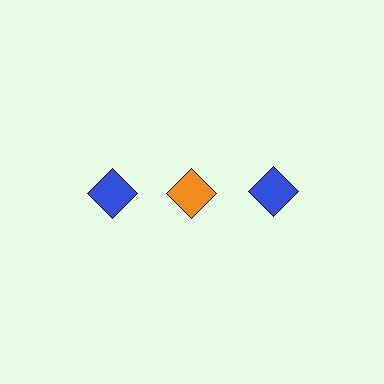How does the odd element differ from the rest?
It has a different color: orange instead of blue.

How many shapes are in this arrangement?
There are 3 shapes arranged in a grid pattern.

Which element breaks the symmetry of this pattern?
The orange diamond in the top row, second from left column breaks the symmetry. All other shapes are blue diamonds.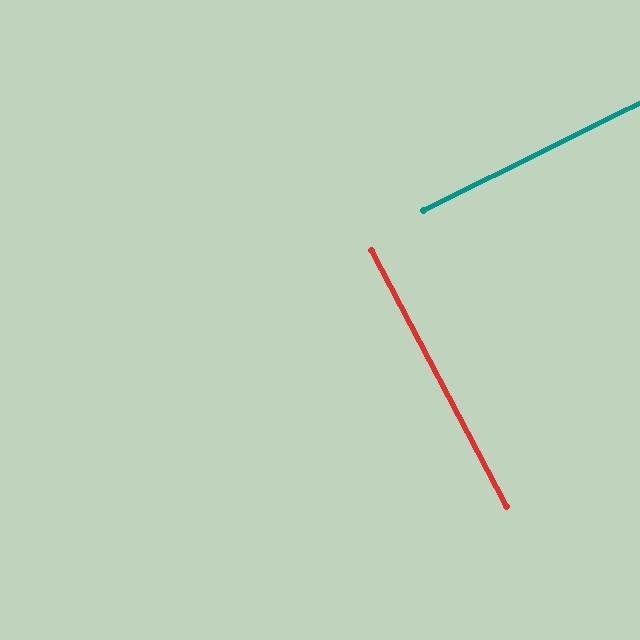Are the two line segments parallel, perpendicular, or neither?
Perpendicular — they meet at approximately 89°.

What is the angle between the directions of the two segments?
Approximately 89 degrees.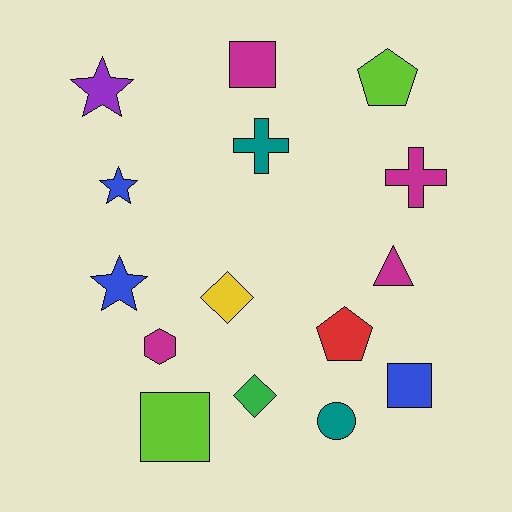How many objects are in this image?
There are 15 objects.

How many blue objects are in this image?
There are 3 blue objects.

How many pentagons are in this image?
There are 2 pentagons.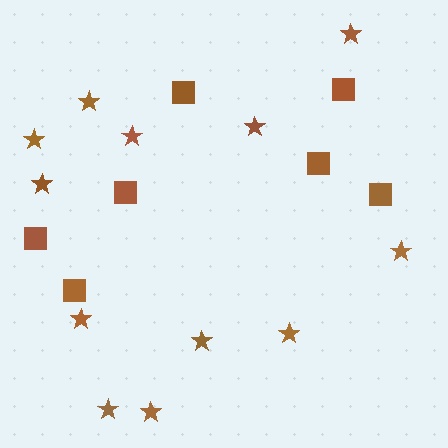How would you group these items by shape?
There are 2 groups: one group of squares (7) and one group of stars (12).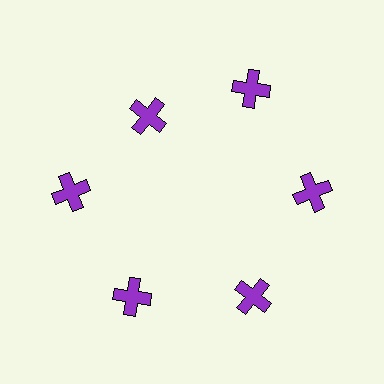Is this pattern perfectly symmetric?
No. The 6 purple crosses are arranged in a ring, but one element near the 11 o'clock position is pulled inward toward the center, breaking the 6-fold rotational symmetry.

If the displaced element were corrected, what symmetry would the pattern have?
It would have 6-fold rotational symmetry — the pattern would map onto itself every 60 degrees.